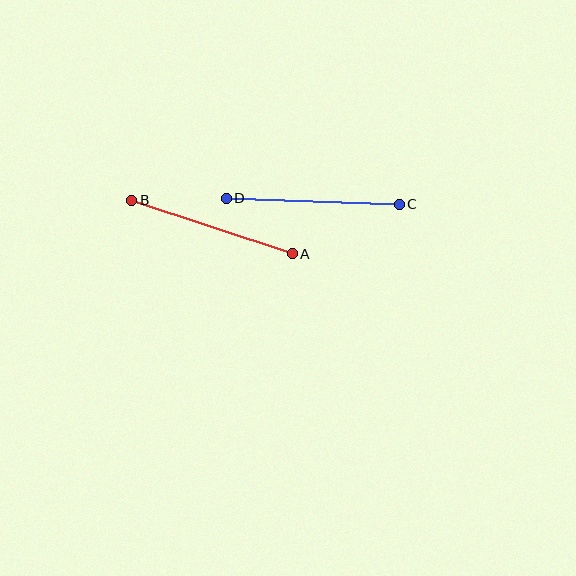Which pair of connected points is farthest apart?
Points C and D are farthest apart.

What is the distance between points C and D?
The distance is approximately 173 pixels.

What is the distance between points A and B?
The distance is approximately 169 pixels.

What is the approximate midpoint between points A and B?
The midpoint is at approximately (212, 227) pixels.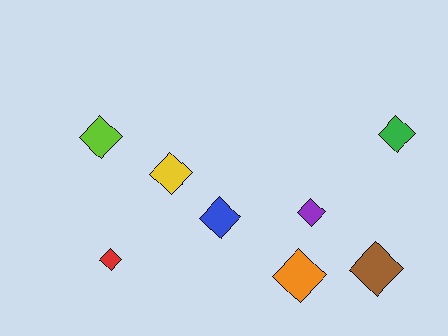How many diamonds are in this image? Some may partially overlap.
There are 8 diamonds.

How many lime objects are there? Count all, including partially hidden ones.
There is 1 lime object.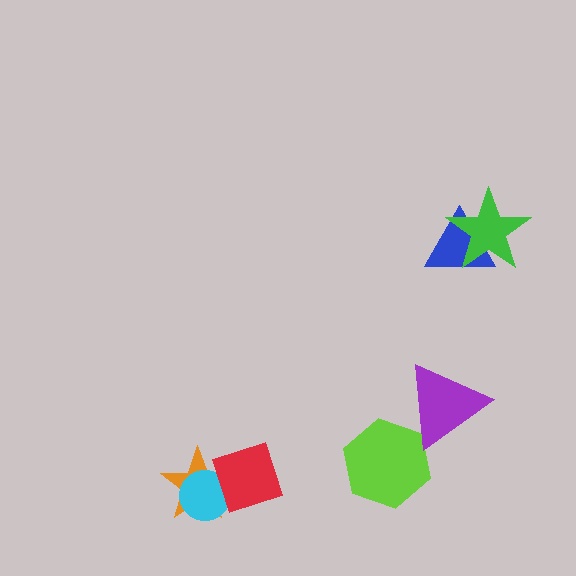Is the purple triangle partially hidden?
No, no other shape covers it.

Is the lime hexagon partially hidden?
Yes, it is partially covered by another shape.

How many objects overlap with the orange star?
2 objects overlap with the orange star.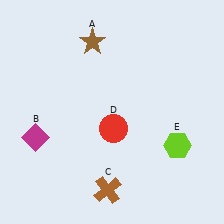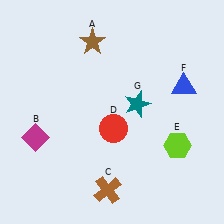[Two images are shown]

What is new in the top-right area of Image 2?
A teal star (G) was added in the top-right area of Image 2.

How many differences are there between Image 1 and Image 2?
There are 2 differences between the two images.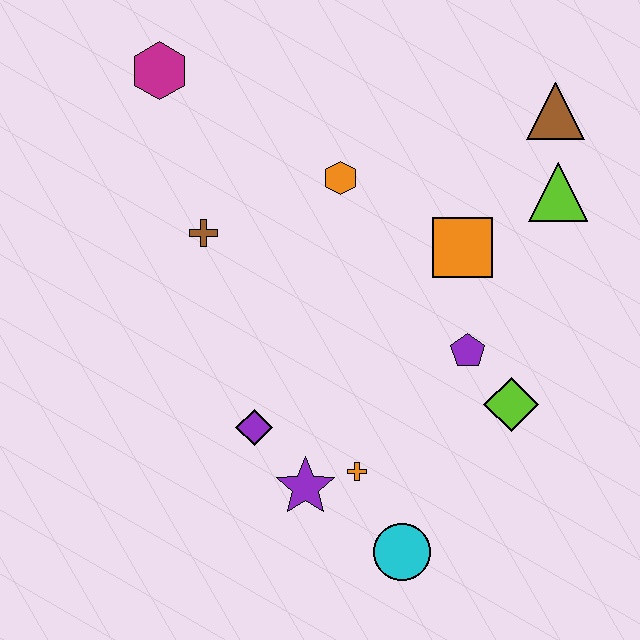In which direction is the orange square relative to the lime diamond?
The orange square is above the lime diamond.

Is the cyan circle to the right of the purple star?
Yes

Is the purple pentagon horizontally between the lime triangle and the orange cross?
Yes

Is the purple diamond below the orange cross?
No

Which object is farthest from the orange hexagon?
The cyan circle is farthest from the orange hexagon.